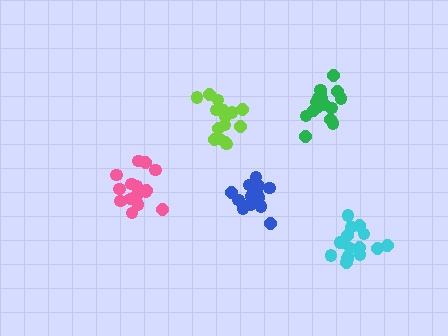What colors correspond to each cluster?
The clusters are colored: cyan, blue, pink, lime, green.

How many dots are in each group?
Group 1: 16 dots, Group 2: 14 dots, Group 3: 16 dots, Group 4: 15 dots, Group 5: 18 dots (79 total).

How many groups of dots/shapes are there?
There are 5 groups.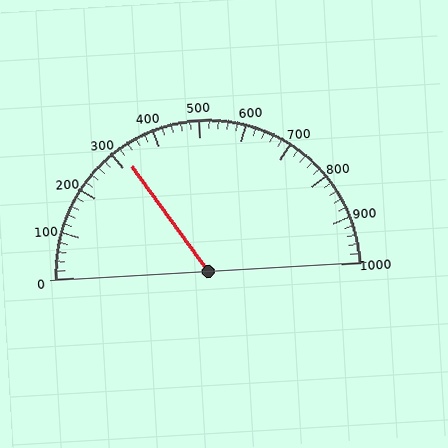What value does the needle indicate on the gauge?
The needle indicates approximately 320.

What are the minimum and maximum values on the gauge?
The gauge ranges from 0 to 1000.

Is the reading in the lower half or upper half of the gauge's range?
The reading is in the lower half of the range (0 to 1000).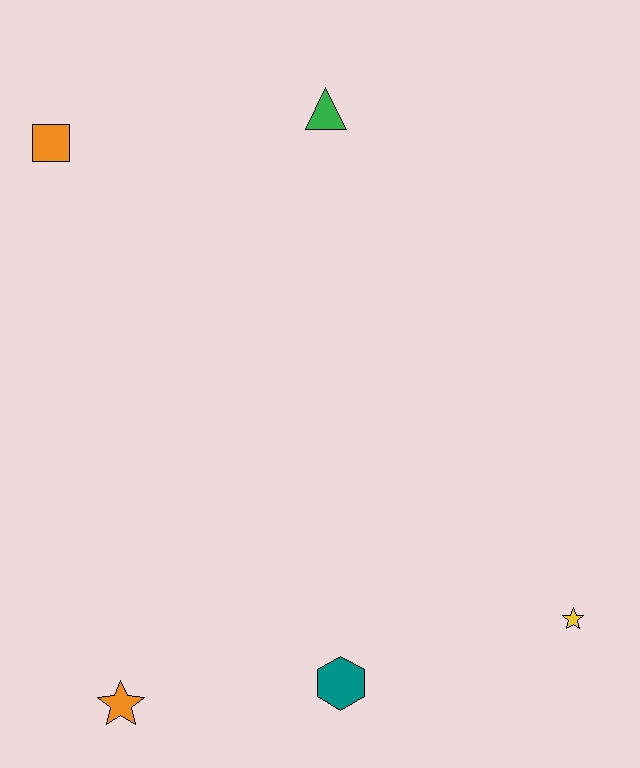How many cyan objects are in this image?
There are no cyan objects.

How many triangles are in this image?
There is 1 triangle.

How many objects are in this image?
There are 5 objects.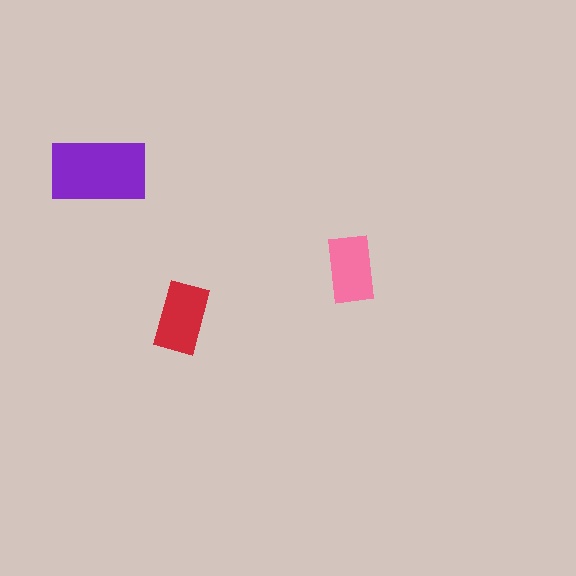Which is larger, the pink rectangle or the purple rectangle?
The purple one.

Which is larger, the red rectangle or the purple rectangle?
The purple one.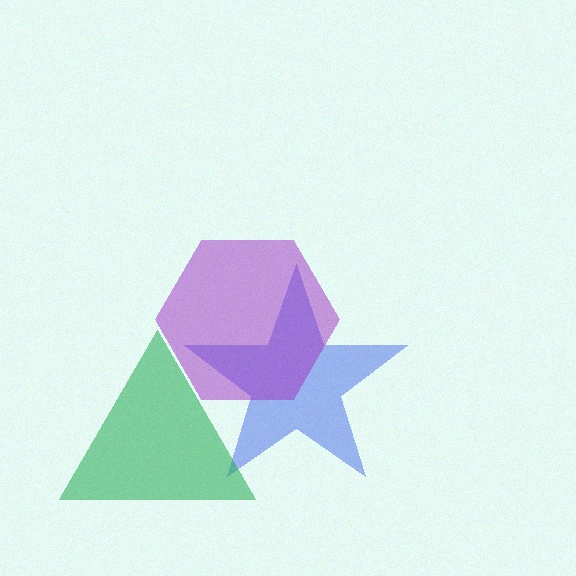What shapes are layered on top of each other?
The layered shapes are: a blue star, a purple hexagon, a green triangle.